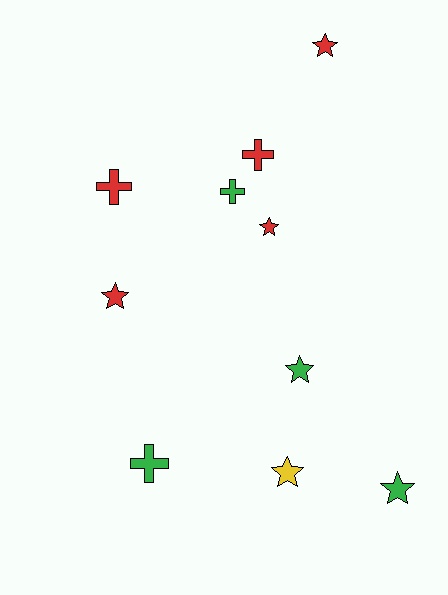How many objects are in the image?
There are 10 objects.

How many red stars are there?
There are 3 red stars.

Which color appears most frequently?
Red, with 5 objects.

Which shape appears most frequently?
Star, with 6 objects.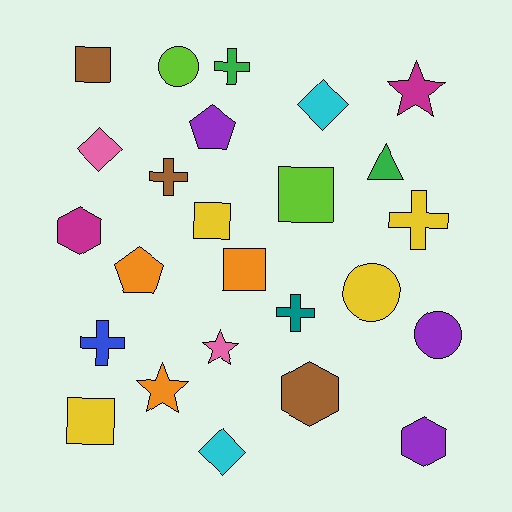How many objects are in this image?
There are 25 objects.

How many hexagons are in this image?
There are 3 hexagons.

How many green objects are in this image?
There are 2 green objects.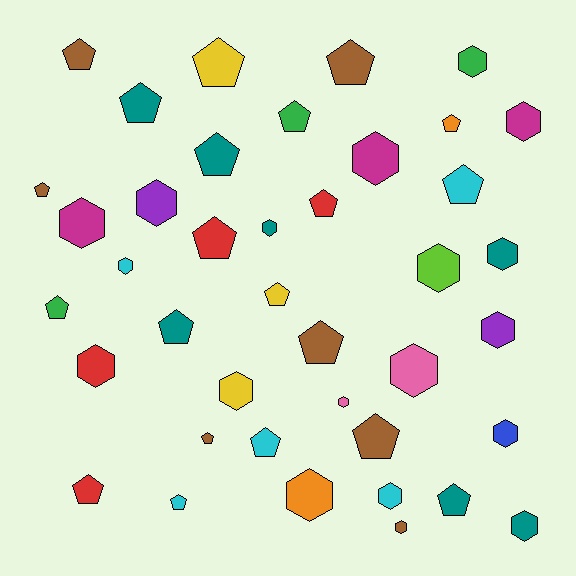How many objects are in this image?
There are 40 objects.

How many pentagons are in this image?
There are 21 pentagons.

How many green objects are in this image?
There are 3 green objects.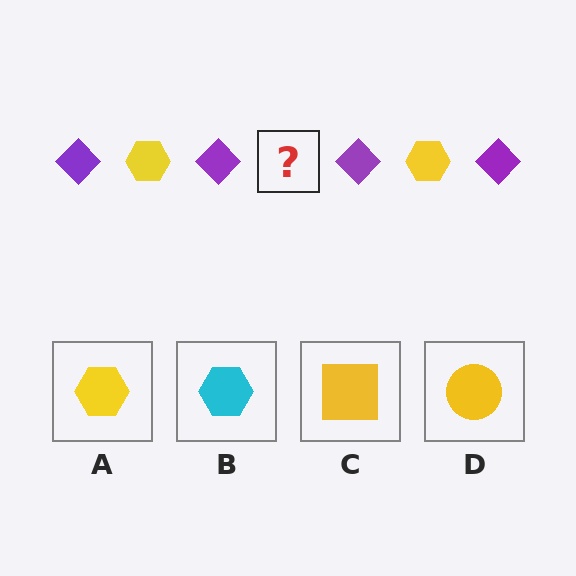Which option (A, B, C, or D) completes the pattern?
A.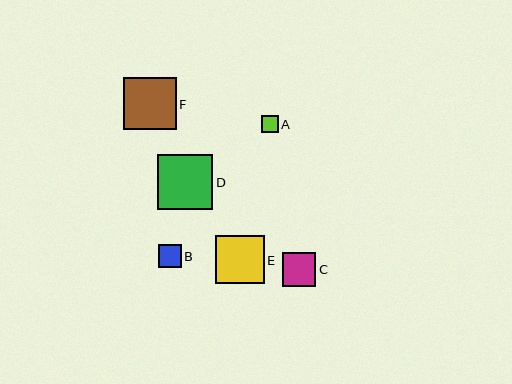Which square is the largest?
Square D is the largest with a size of approximately 55 pixels.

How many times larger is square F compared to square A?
Square F is approximately 3.1 times the size of square A.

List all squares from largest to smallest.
From largest to smallest: D, F, E, C, B, A.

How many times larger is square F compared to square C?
Square F is approximately 1.6 times the size of square C.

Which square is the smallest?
Square A is the smallest with a size of approximately 17 pixels.